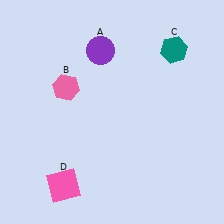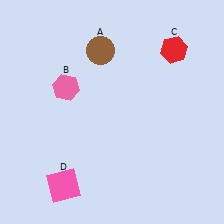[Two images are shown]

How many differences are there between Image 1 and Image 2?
There are 2 differences between the two images.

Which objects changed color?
A changed from purple to brown. C changed from teal to red.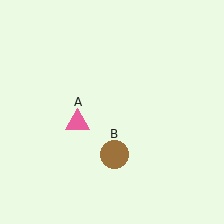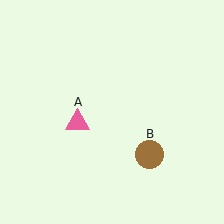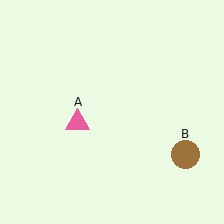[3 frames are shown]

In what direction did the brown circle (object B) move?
The brown circle (object B) moved right.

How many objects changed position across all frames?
1 object changed position: brown circle (object B).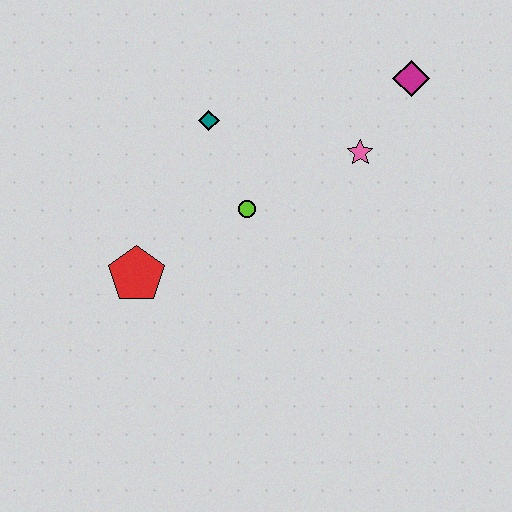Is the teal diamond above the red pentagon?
Yes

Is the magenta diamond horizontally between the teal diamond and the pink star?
No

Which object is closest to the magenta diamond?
The pink star is closest to the magenta diamond.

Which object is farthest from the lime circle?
The magenta diamond is farthest from the lime circle.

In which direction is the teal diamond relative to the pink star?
The teal diamond is to the left of the pink star.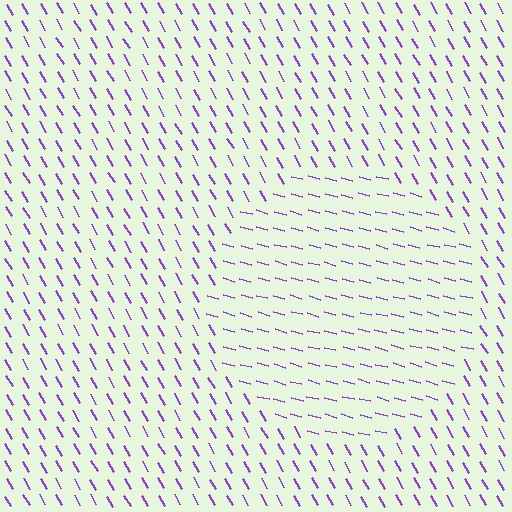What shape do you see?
I see a circle.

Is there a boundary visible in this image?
Yes, there is a texture boundary formed by a change in line orientation.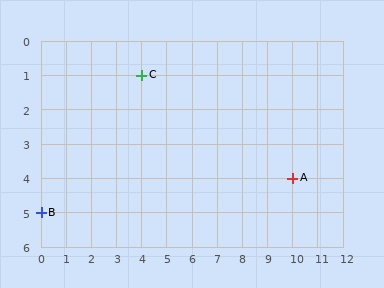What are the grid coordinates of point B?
Point B is at grid coordinates (0, 5).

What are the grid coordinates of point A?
Point A is at grid coordinates (10, 4).